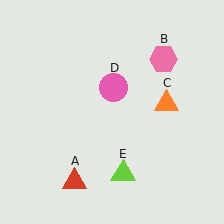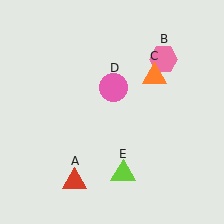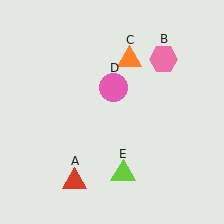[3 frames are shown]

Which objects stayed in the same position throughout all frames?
Red triangle (object A) and pink hexagon (object B) and pink circle (object D) and lime triangle (object E) remained stationary.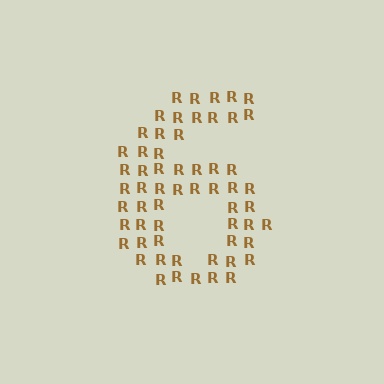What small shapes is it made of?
It is made of small letter R's.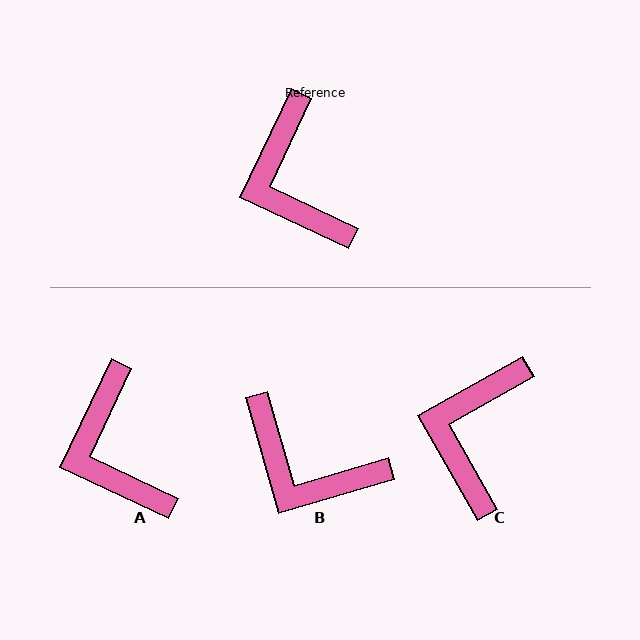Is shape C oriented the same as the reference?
No, it is off by about 35 degrees.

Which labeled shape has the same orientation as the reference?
A.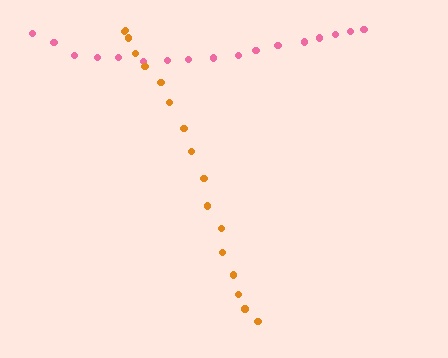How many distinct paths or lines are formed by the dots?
There are 2 distinct paths.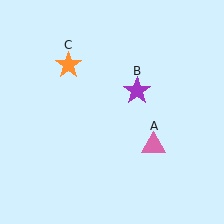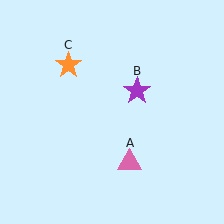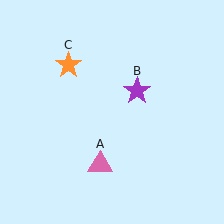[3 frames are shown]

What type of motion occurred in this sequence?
The pink triangle (object A) rotated clockwise around the center of the scene.